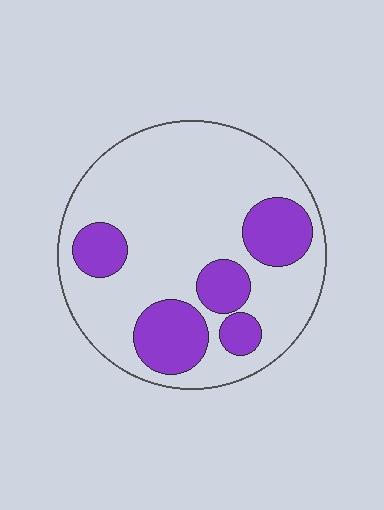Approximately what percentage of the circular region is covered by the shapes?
Approximately 25%.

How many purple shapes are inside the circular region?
5.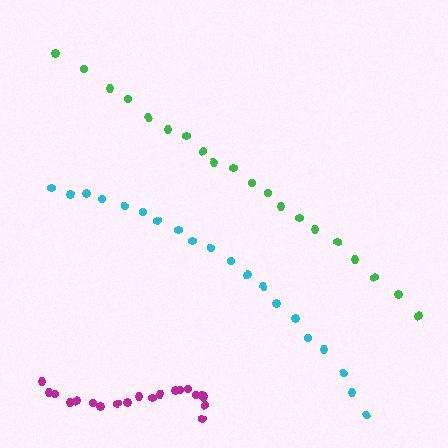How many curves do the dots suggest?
There are 3 distinct paths.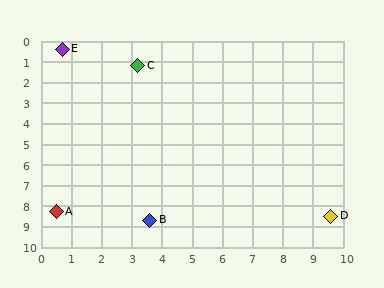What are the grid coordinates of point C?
Point C is at approximately (3.2, 1.2).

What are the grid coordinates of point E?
Point E is at approximately (0.7, 0.4).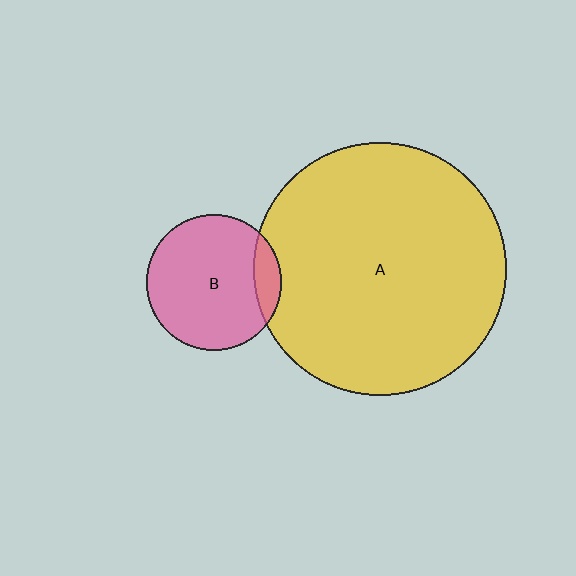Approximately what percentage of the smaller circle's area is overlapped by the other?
Approximately 15%.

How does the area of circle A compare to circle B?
Approximately 3.5 times.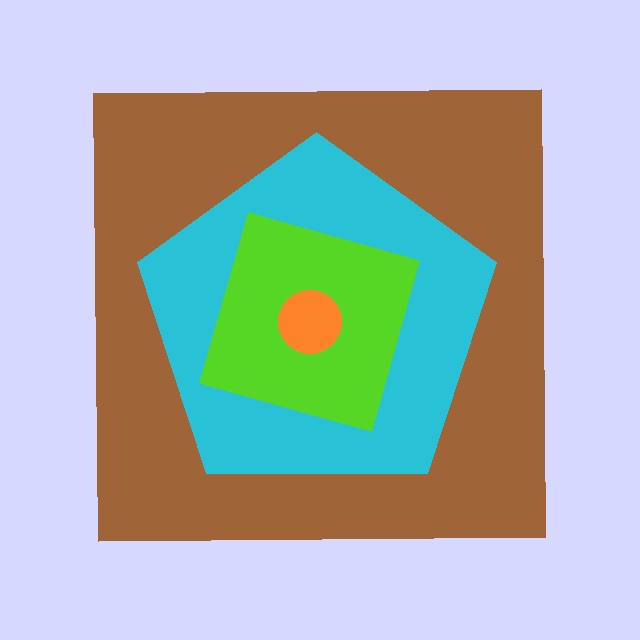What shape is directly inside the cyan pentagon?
The lime diamond.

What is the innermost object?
The orange circle.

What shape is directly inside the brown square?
The cyan pentagon.